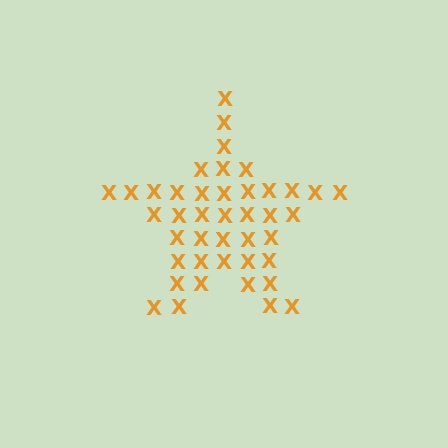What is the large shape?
The large shape is a star.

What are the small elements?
The small elements are letter X's.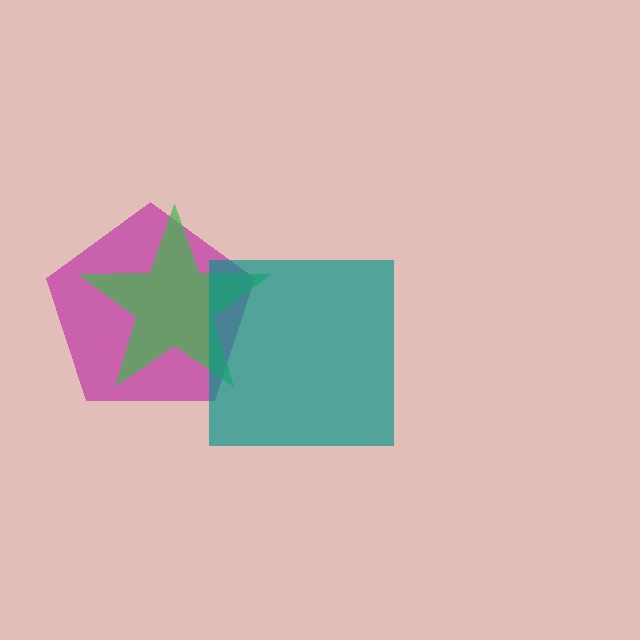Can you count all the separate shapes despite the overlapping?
Yes, there are 3 separate shapes.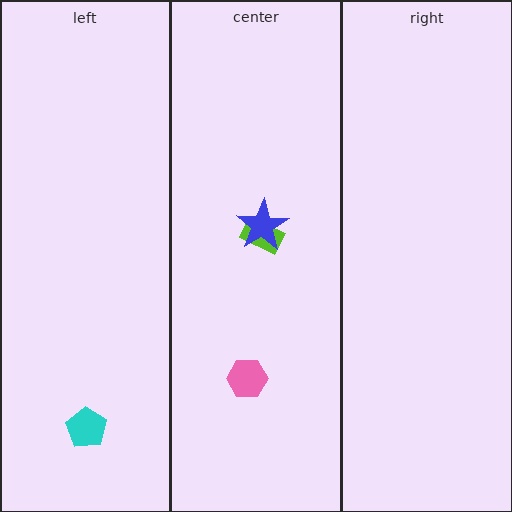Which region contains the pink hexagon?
The center region.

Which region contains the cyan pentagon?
The left region.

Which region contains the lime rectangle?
The center region.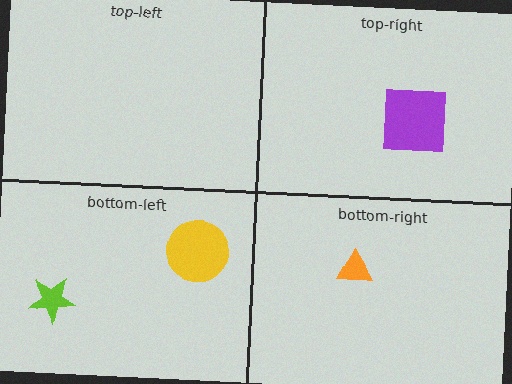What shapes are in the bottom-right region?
The orange triangle.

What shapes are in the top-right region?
The purple square.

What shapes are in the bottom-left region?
The lime star, the yellow circle.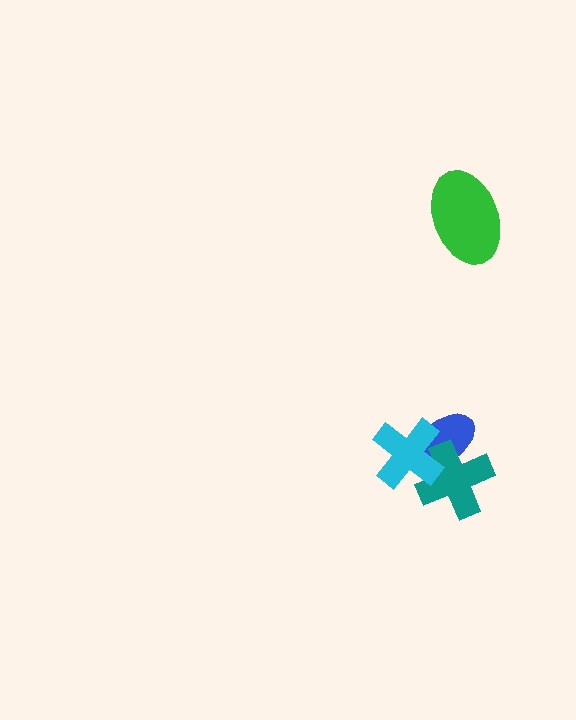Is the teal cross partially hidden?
Yes, it is partially covered by another shape.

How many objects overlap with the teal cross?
2 objects overlap with the teal cross.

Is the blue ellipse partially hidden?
Yes, it is partially covered by another shape.